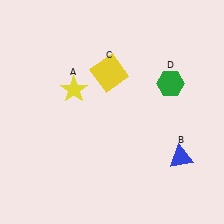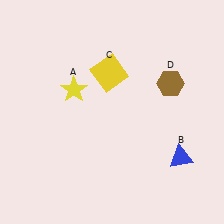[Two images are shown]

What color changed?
The hexagon (D) changed from green in Image 1 to brown in Image 2.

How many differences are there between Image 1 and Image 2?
There is 1 difference between the two images.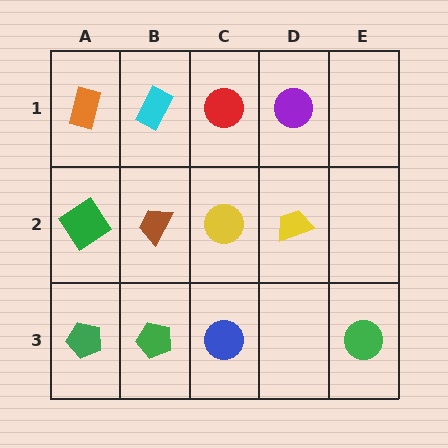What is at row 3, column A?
A green pentagon.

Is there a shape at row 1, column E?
No, that cell is empty.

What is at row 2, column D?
A yellow trapezoid.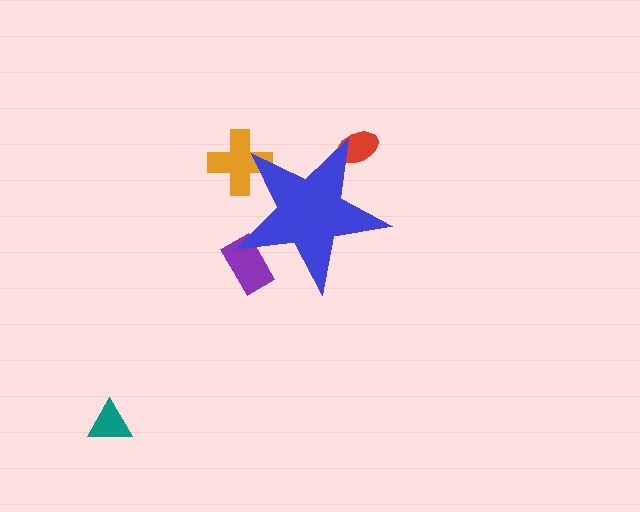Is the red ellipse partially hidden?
Yes, the red ellipse is partially hidden behind the blue star.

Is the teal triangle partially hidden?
No, the teal triangle is fully visible.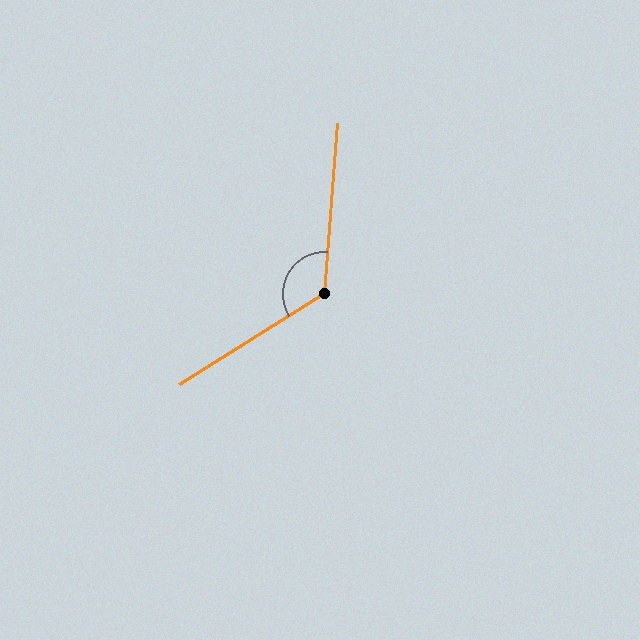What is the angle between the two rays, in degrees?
Approximately 126 degrees.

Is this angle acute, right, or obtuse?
It is obtuse.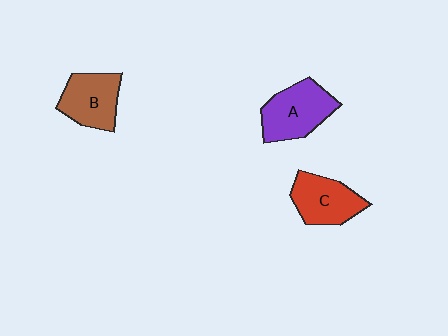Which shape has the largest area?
Shape A (purple).